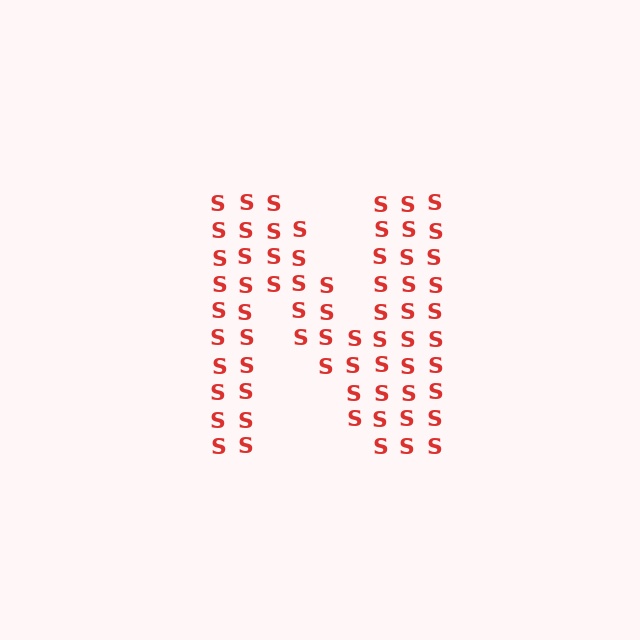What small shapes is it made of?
It is made of small letter S's.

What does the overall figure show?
The overall figure shows the letter N.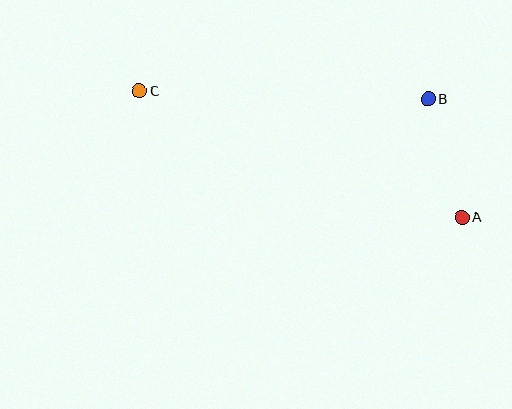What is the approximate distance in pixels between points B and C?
The distance between B and C is approximately 289 pixels.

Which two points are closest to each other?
Points A and B are closest to each other.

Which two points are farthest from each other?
Points A and C are farthest from each other.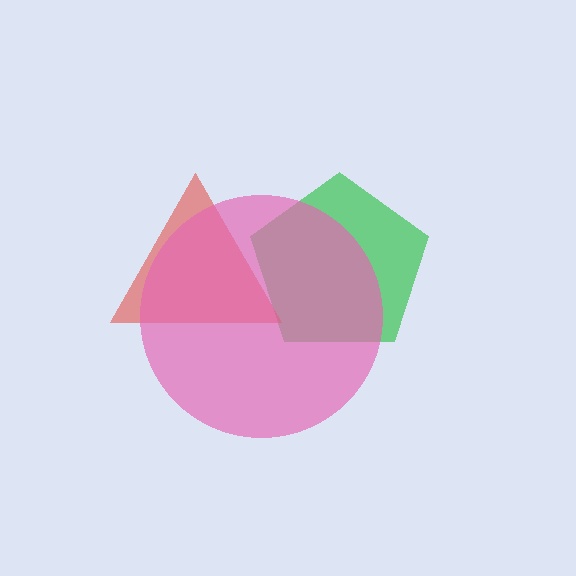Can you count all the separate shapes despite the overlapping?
Yes, there are 3 separate shapes.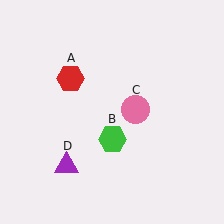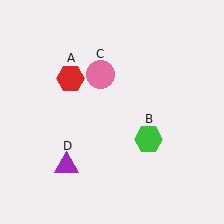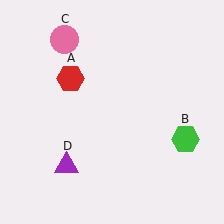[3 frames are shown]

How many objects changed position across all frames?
2 objects changed position: green hexagon (object B), pink circle (object C).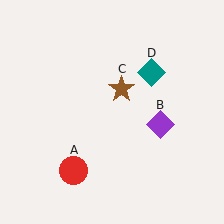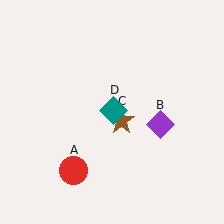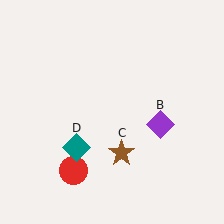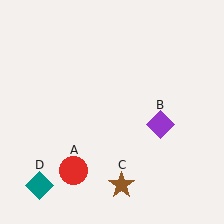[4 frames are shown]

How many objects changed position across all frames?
2 objects changed position: brown star (object C), teal diamond (object D).